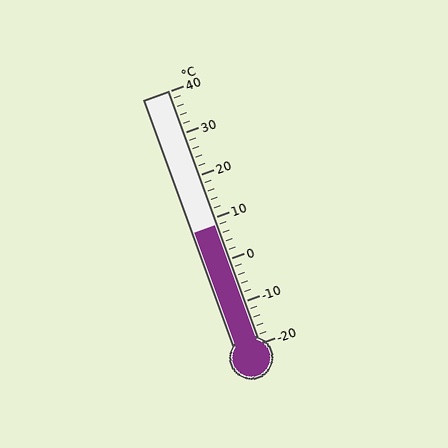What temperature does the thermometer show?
The thermometer shows approximately 8°C.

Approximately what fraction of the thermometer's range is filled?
The thermometer is filled to approximately 45% of its range.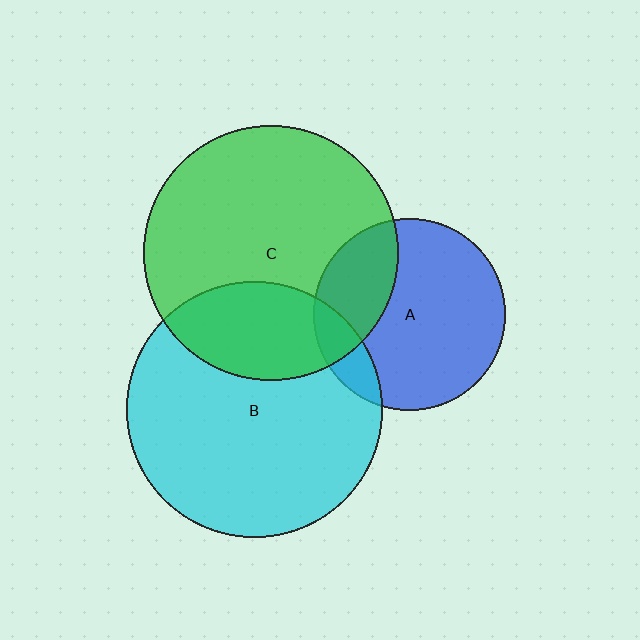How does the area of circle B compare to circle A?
Approximately 1.8 times.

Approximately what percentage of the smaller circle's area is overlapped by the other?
Approximately 10%.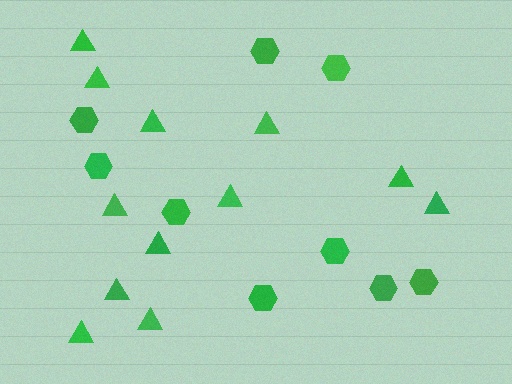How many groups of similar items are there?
There are 2 groups: one group of hexagons (9) and one group of triangles (12).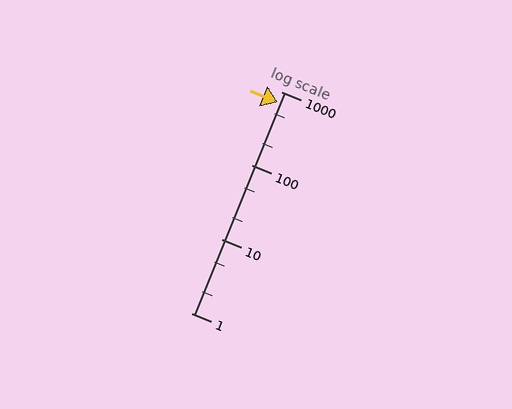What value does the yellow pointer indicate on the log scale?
The pointer indicates approximately 710.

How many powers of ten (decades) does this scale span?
The scale spans 3 decades, from 1 to 1000.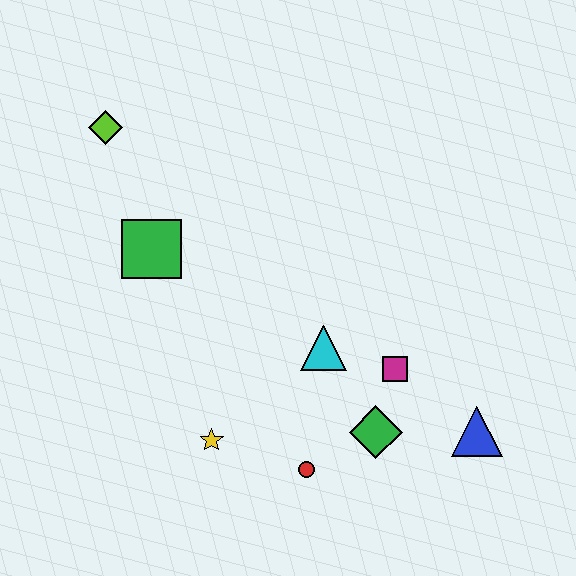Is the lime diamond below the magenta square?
No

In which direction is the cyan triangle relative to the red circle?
The cyan triangle is above the red circle.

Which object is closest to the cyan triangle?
The magenta square is closest to the cyan triangle.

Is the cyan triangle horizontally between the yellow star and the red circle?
No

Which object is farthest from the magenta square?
The lime diamond is farthest from the magenta square.